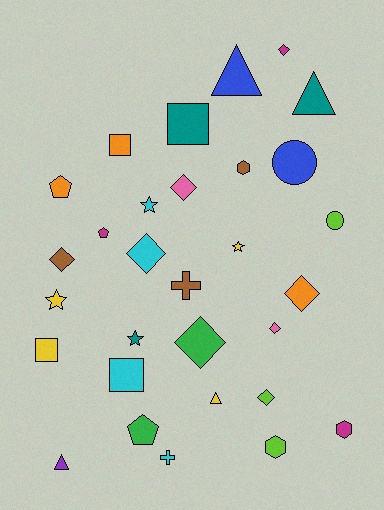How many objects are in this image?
There are 30 objects.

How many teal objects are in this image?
There are 3 teal objects.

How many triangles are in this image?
There are 4 triangles.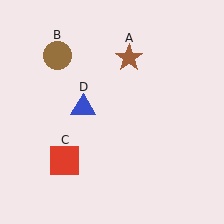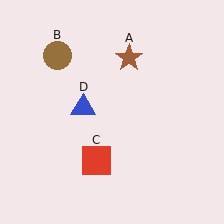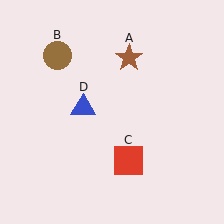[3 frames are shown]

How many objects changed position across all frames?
1 object changed position: red square (object C).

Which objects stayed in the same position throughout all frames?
Brown star (object A) and brown circle (object B) and blue triangle (object D) remained stationary.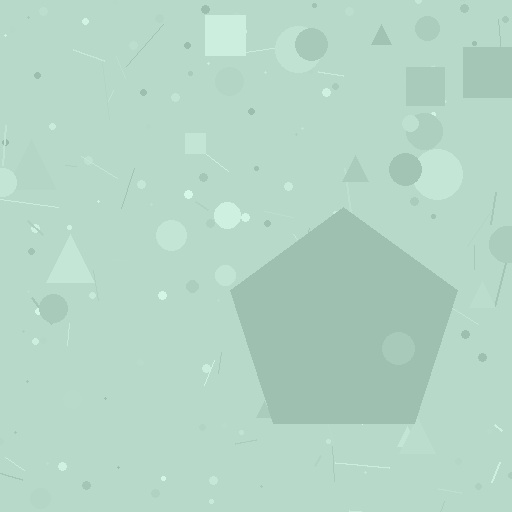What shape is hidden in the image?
A pentagon is hidden in the image.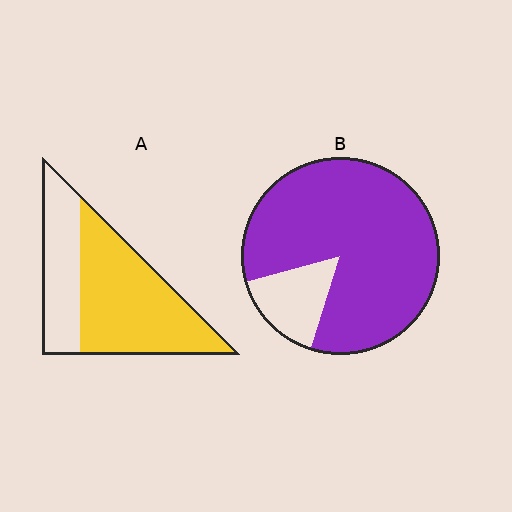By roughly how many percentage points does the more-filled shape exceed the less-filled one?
By roughly 20 percentage points (B over A).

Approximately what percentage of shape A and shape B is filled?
A is approximately 65% and B is approximately 85%.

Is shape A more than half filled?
Yes.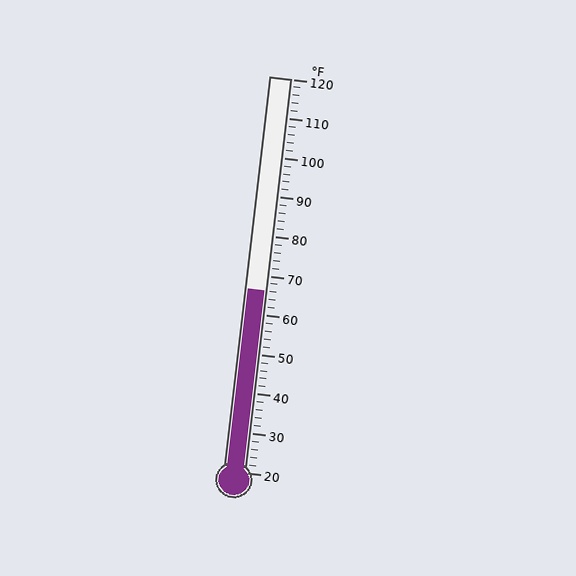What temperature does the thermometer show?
The thermometer shows approximately 66°F.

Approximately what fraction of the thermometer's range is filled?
The thermometer is filled to approximately 45% of its range.